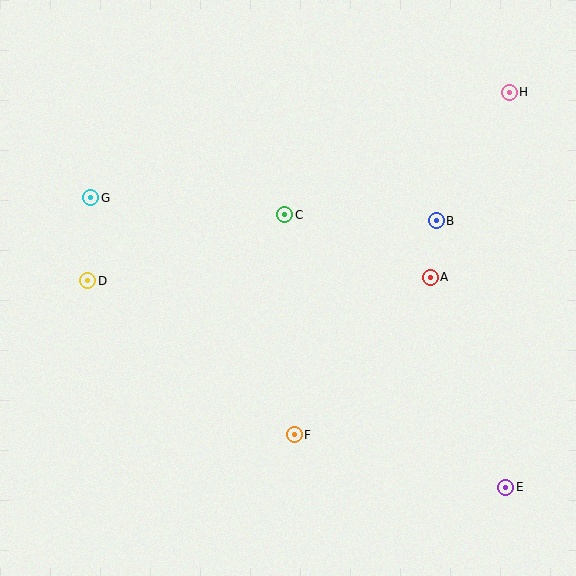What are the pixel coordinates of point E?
Point E is at (506, 487).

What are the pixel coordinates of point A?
Point A is at (430, 277).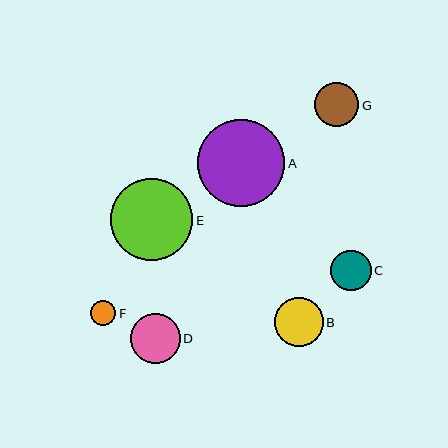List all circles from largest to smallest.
From largest to smallest: A, E, D, B, G, C, F.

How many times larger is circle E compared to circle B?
Circle E is approximately 1.7 times the size of circle B.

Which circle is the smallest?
Circle F is the smallest with a size of approximately 25 pixels.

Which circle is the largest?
Circle A is the largest with a size of approximately 88 pixels.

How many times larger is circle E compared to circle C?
Circle E is approximately 2.0 times the size of circle C.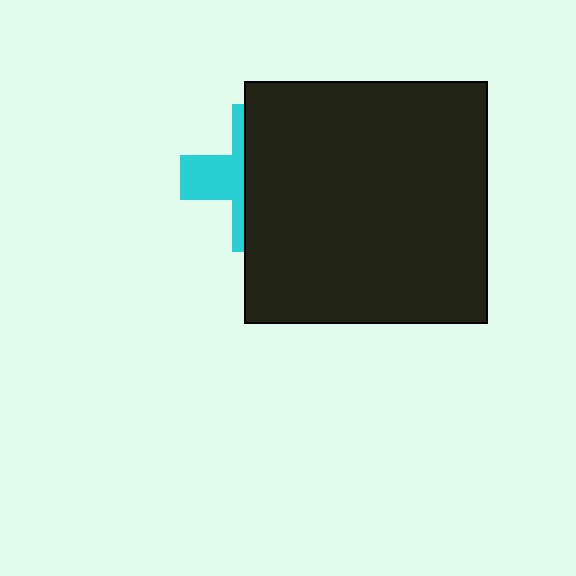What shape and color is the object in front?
The object in front is a black square.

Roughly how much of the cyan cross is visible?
A small part of it is visible (roughly 36%).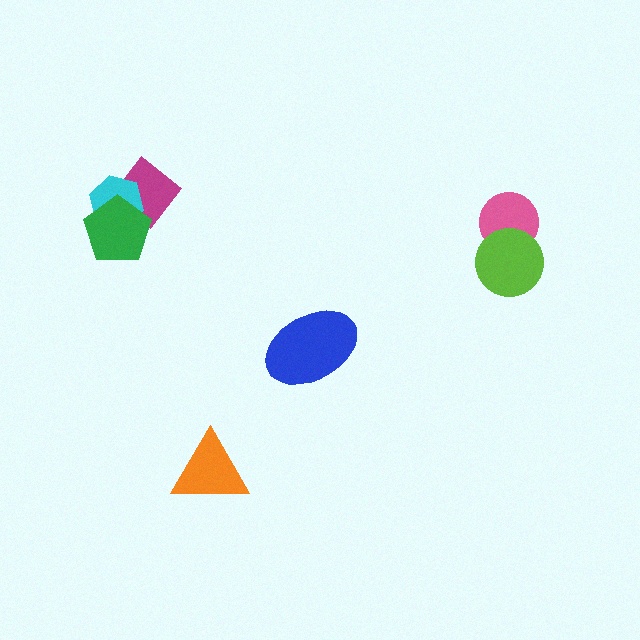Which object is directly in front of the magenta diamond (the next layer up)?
The cyan hexagon is directly in front of the magenta diamond.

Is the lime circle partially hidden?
No, no other shape covers it.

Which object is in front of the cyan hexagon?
The green pentagon is in front of the cyan hexagon.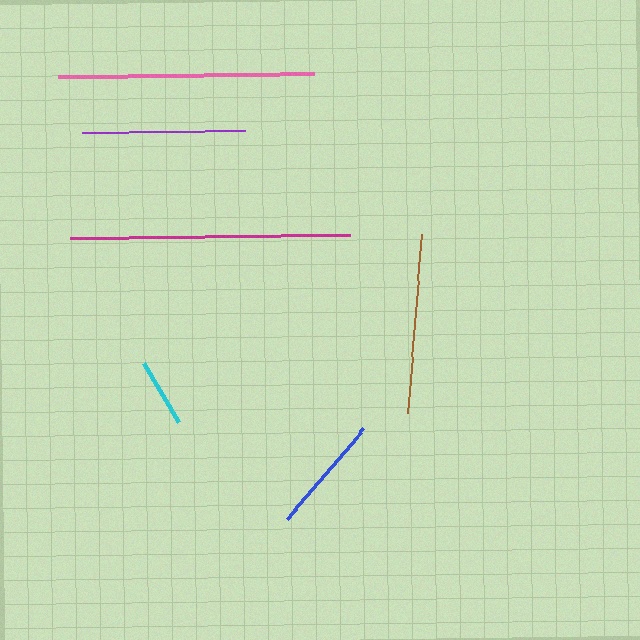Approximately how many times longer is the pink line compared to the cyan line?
The pink line is approximately 3.7 times the length of the cyan line.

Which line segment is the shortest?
The cyan line is the shortest at approximately 69 pixels.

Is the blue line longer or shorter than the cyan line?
The blue line is longer than the cyan line.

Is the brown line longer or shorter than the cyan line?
The brown line is longer than the cyan line.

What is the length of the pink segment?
The pink segment is approximately 256 pixels long.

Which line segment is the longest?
The magenta line is the longest at approximately 280 pixels.